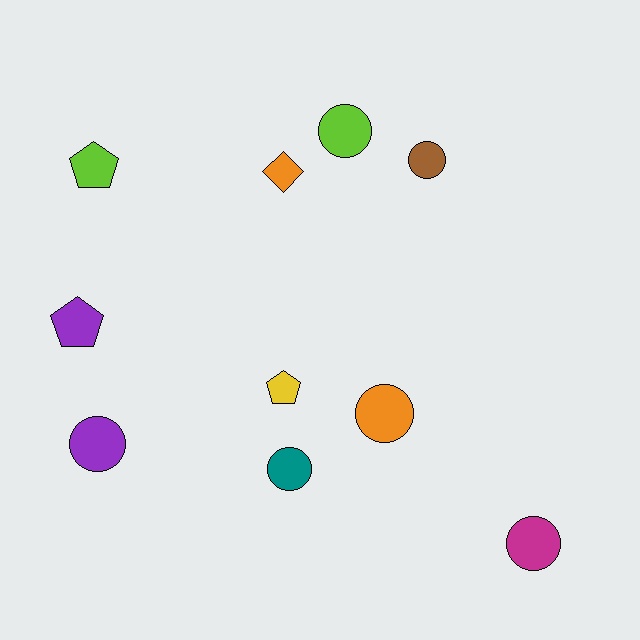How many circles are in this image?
There are 6 circles.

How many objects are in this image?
There are 10 objects.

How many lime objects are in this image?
There are 2 lime objects.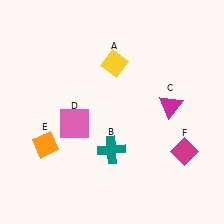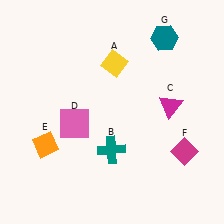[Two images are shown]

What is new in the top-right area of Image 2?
A teal hexagon (G) was added in the top-right area of Image 2.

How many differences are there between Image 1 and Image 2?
There is 1 difference between the two images.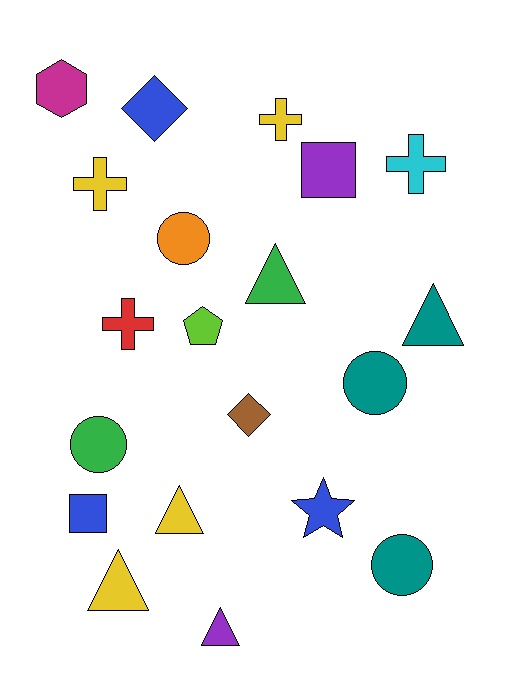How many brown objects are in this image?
There is 1 brown object.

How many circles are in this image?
There are 4 circles.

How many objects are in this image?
There are 20 objects.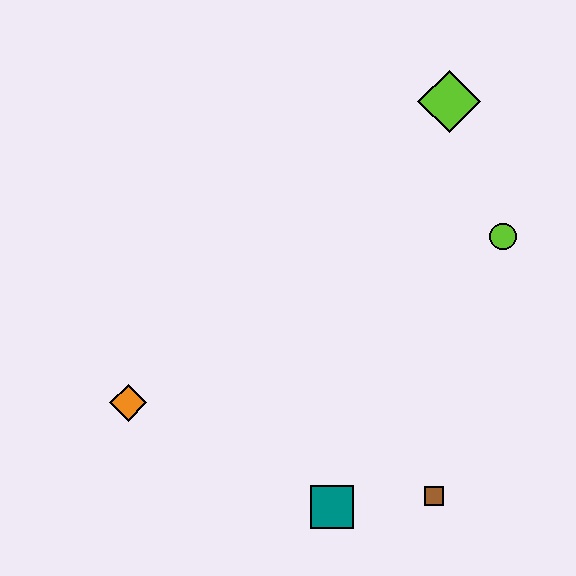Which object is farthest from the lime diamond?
The orange diamond is farthest from the lime diamond.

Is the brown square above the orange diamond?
No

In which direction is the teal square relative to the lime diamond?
The teal square is below the lime diamond.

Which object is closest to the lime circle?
The lime diamond is closest to the lime circle.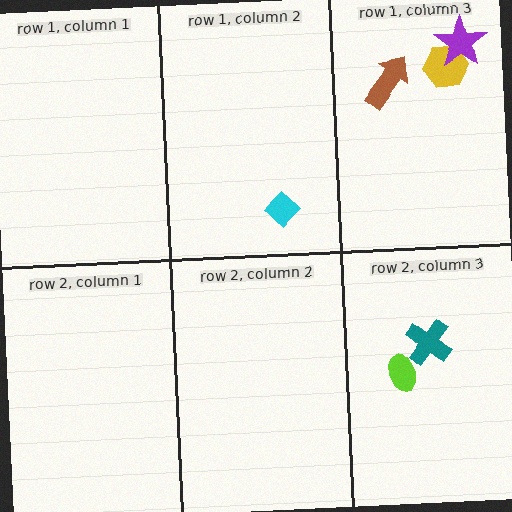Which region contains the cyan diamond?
The row 1, column 2 region.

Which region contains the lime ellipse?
The row 2, column 3 region.